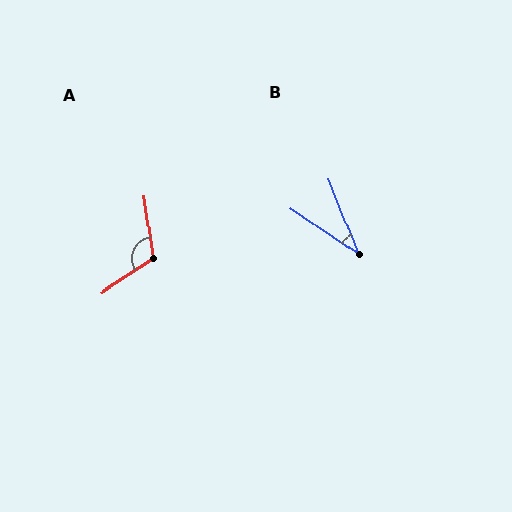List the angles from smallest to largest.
B (34°), A (116°).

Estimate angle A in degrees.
Approximately 116 degrees.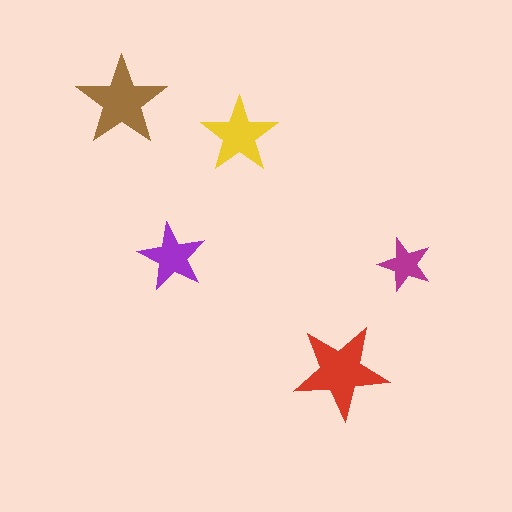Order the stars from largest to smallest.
the red one, the brown one, the yellow one, the purple one, the magenta one.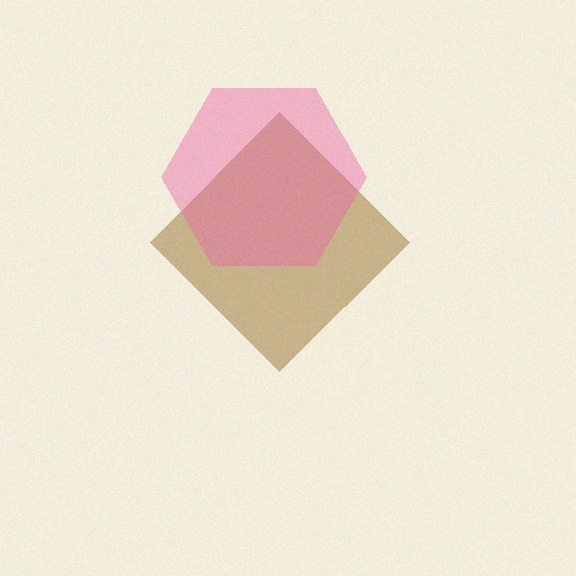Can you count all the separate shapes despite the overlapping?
Yes, there are 2 separate shapes.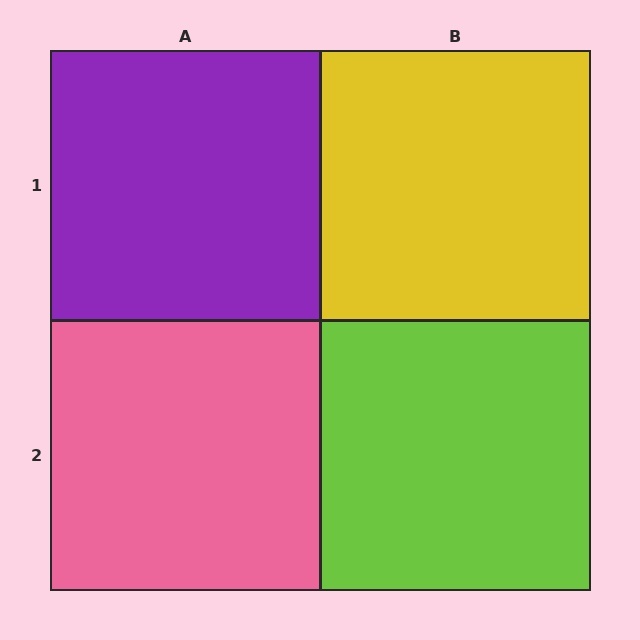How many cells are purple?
1 cell is purple.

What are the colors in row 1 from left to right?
Purple, yellow.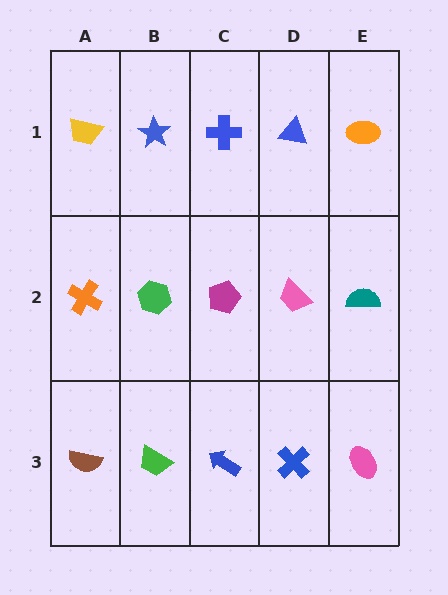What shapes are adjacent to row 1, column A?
An orange cross (row 2, column A), a blue star (row 1, column B).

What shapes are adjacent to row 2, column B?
A blue star (row 1, column B), a green trapezoid (row 3, column B), an orange cross (row 2, column A), a magenta pentagon (row 2, column C).